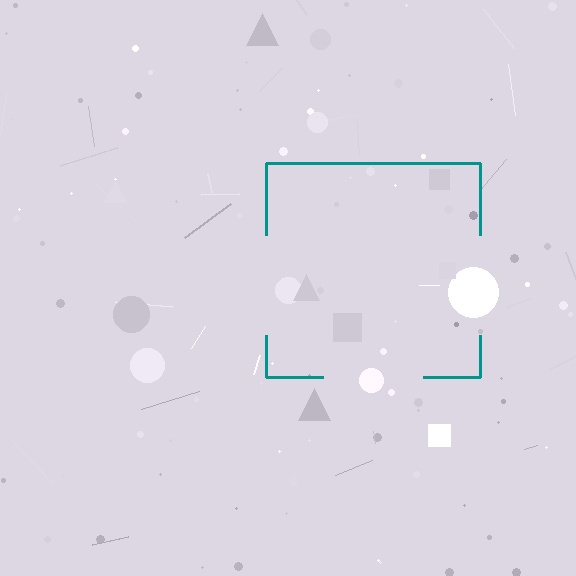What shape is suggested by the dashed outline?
The dashed outline suggests a square.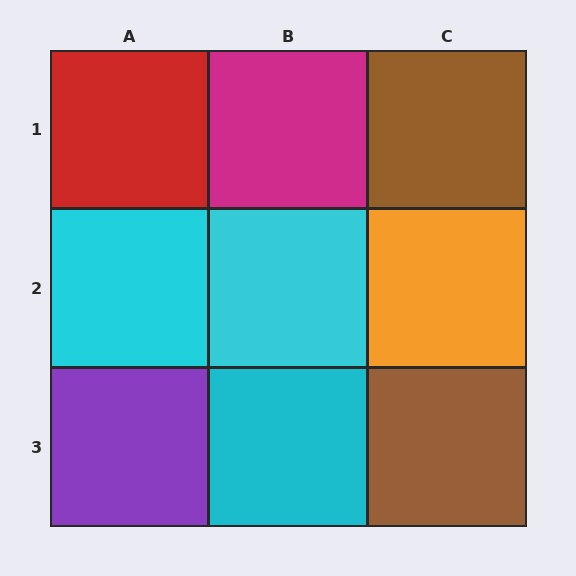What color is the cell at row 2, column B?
Cyan.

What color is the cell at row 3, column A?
Purple.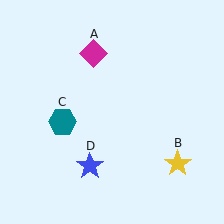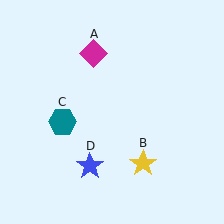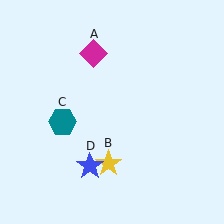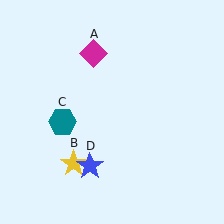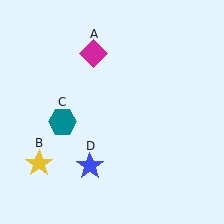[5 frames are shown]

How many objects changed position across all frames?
1 object changed position: yellow star (object B).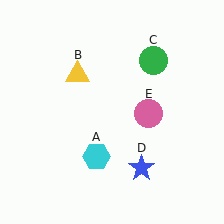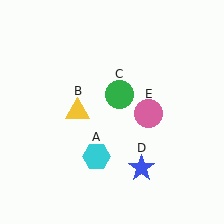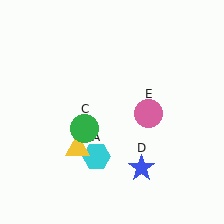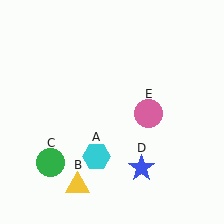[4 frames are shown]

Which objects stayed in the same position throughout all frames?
Cyan hexagon (object A) and blue star (object D) and pink circle (object E) remained stationary.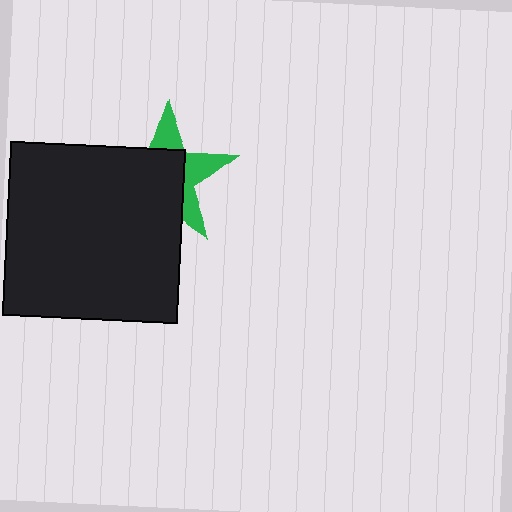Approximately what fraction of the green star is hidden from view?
Roughly 62% of the green star is hidden behind the black square.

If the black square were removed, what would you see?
You would see the complete green star.